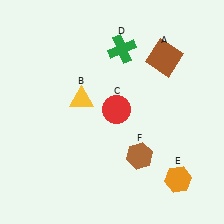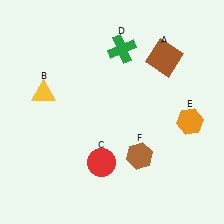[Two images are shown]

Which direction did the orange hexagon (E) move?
The orange hexagon (E) moved up.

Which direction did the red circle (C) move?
The red circle (C) moved down.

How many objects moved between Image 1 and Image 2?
3 objects moved between the two images.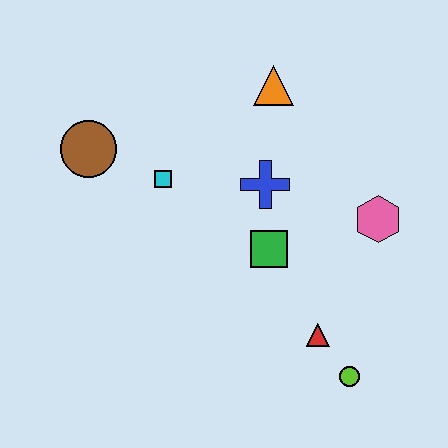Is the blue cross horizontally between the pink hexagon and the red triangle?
No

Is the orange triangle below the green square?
No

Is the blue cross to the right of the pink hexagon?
No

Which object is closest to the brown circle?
The cyan square is closest to the brown circle.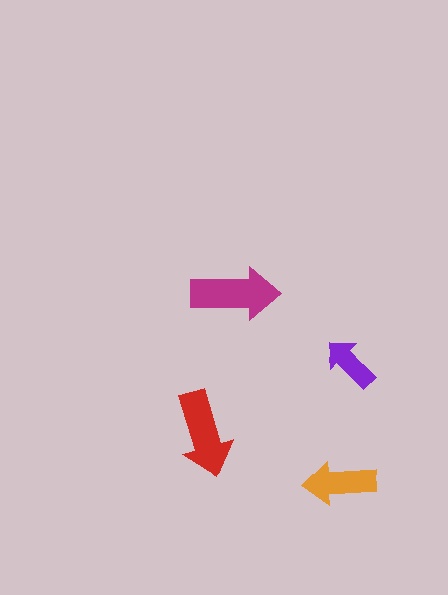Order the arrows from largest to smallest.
the magenta one, the red one, the orange one, the purple one.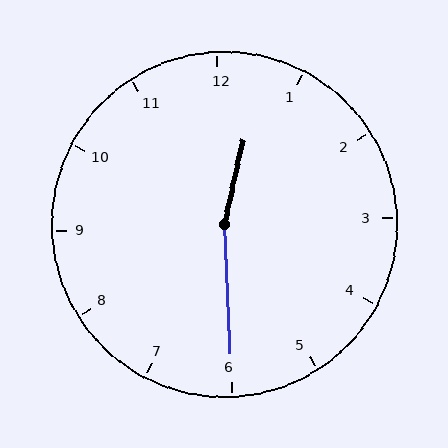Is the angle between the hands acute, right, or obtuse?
It is obtuse.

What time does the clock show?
12:30.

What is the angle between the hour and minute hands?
Approximately 165 degrees.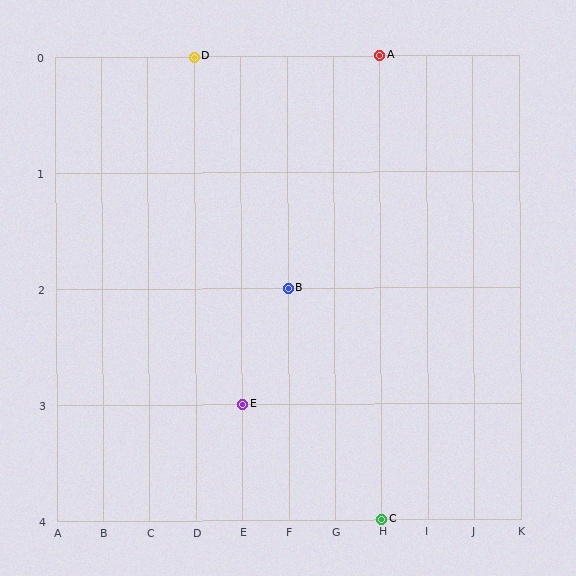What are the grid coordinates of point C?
Point C is at grid coordinates (H, 4).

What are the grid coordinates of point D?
Point D is at grid coordinates (D, 0).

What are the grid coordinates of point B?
Point B is at grid coordinates (F, 2).